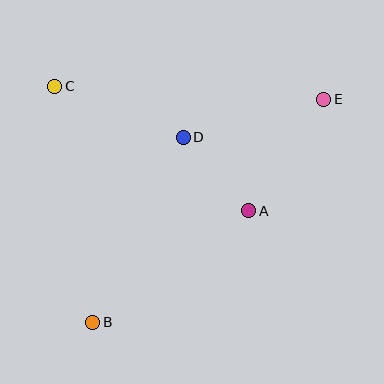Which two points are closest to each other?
Points A and D are closest to each other.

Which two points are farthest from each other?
Points B and E are farthest from each other.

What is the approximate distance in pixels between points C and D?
The distance between C and D is approximately 138 pixels.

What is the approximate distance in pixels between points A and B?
The distance between A and B is approximately 192 pixels.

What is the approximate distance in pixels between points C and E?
The distance between C and E is approximately 269 pixels.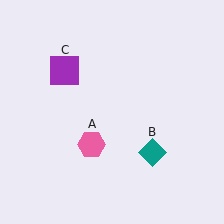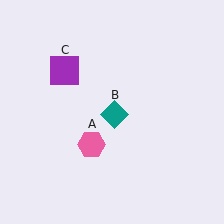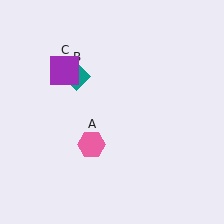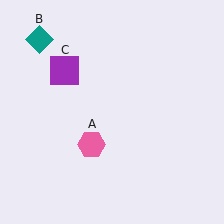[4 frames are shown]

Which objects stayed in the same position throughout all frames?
Pink hexagon (object A) and purple square (object C) remained stationary.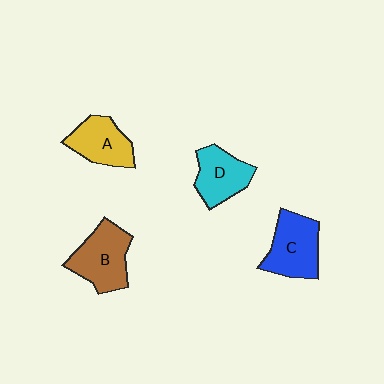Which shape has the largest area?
Shape B (brown).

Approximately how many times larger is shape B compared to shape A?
Approximately 1.3 times.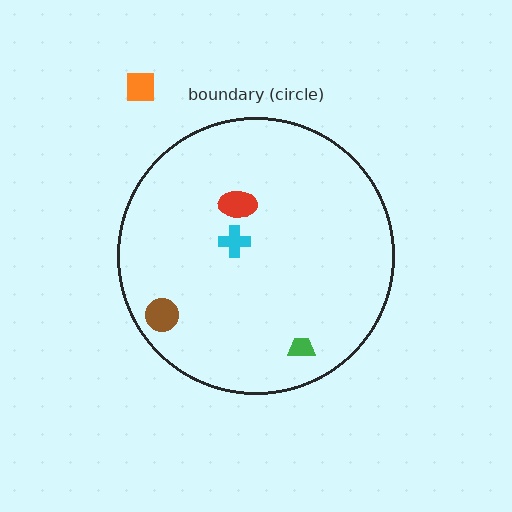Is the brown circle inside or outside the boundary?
Inside.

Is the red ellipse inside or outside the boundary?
Inside.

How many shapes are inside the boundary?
4 inside, 1 outside.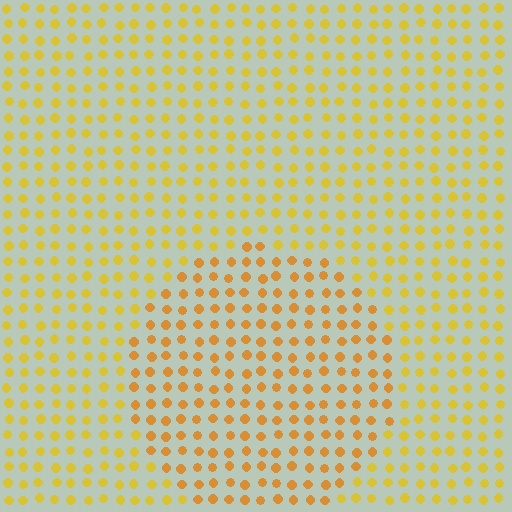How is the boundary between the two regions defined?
The boundary is defined purely by a slight shift in hue (about 20 degrees). Spacing, size, and orientation are identical on both sides.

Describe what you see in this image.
The image is filled with small yellow elements in a uniform arrangement. A circle-shaped region is visible where the elements are tinted to a slightly different hue, forming a subtle color boundary.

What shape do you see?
I see a circle.